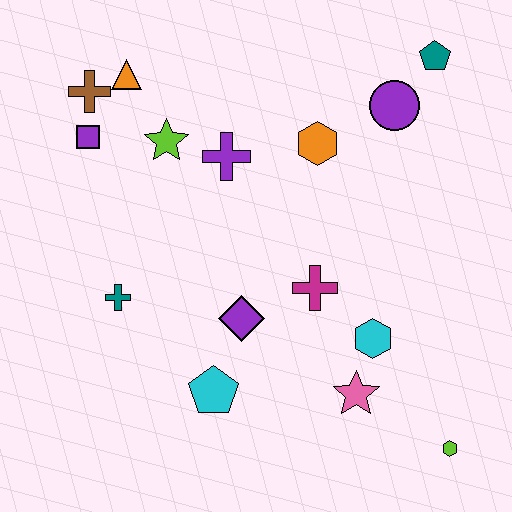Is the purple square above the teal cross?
Yes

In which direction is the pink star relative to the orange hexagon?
The pink star is below the orange hexagon.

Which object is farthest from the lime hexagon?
The brown cross is farthest from the lime hexagon.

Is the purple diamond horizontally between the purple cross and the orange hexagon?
Yes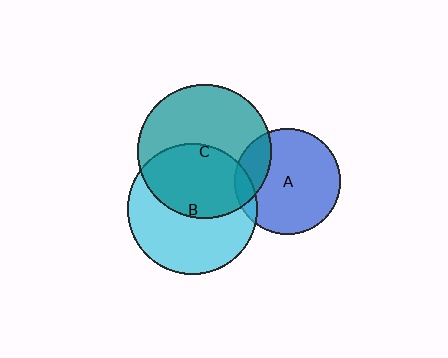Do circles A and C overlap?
Yes.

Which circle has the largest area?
Circle C (teal).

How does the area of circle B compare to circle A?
Approximately 1.5 times.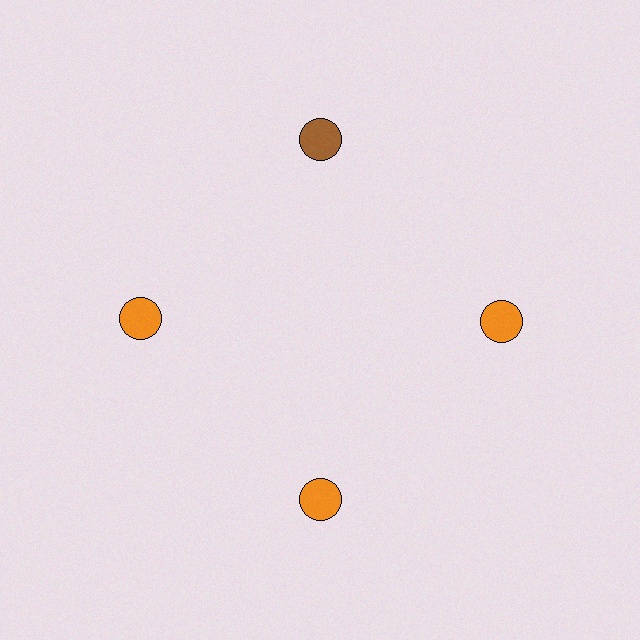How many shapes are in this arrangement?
There are 4 shapes arranged in a ring pattern.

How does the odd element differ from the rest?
It has a different color: brown instead of orange.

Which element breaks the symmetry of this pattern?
The brown circle at roughly the 12 o'clock position breaks the symmetry. All other shapes are orange circles.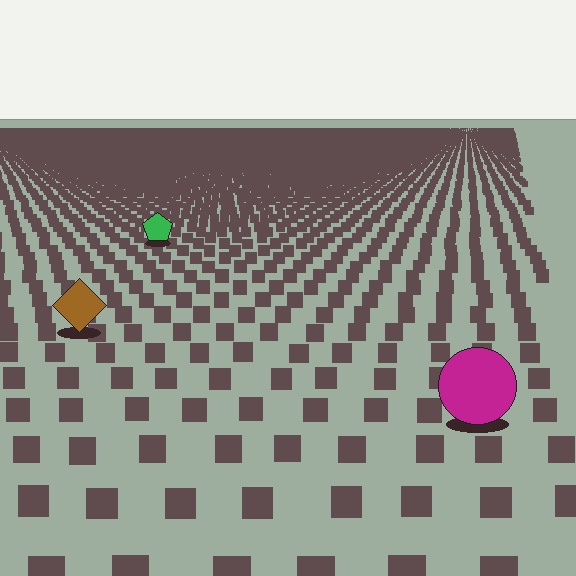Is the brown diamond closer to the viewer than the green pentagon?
Yes. The brown diamond is closer — you can tell from the texture gradient: the ground texture is coarser near it.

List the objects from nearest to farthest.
From nearest to farthest: the magenta circle, the brown diamond, the green pentagon.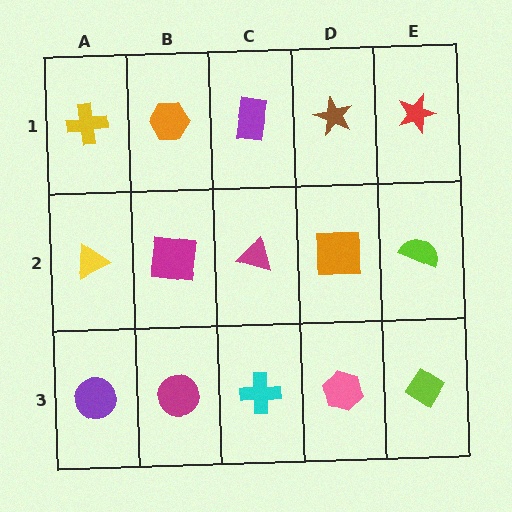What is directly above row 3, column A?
A yellow triangle.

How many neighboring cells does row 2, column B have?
4.